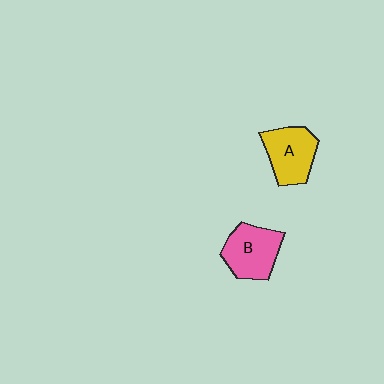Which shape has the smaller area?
Shape A (yellow).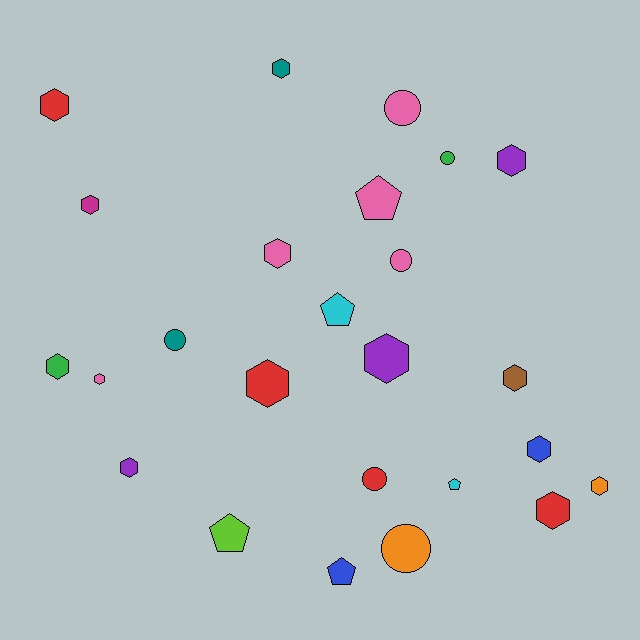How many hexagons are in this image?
There are 14 hexagons.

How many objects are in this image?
There are 25 objects.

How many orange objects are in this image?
There are 2 orange objects.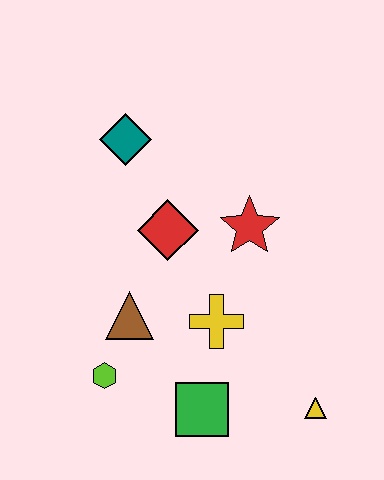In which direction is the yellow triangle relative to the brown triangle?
The yellow triangle is to the right of the brown triangle.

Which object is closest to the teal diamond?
The red diamond is closest to the teal diamond.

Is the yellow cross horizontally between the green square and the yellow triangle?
Yes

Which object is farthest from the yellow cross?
The teal diamond is farthest from the yellow cross.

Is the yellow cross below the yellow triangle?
No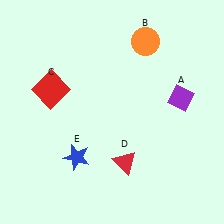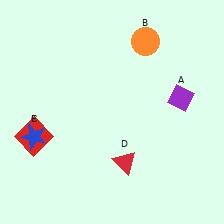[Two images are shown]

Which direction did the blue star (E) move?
The blue star (E) moved left.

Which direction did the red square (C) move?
The red square (C) moved down.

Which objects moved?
The objects that moved are: the red square (C), the blue star (E).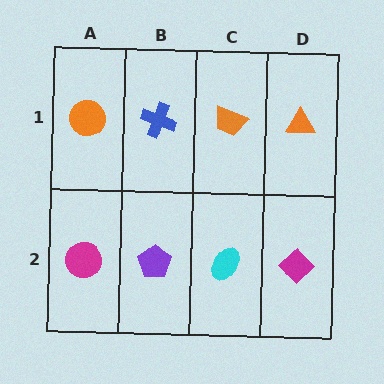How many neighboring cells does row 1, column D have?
2.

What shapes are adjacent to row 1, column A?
A magenta circle (row 2, column A), a blue cross (row 1, column B).